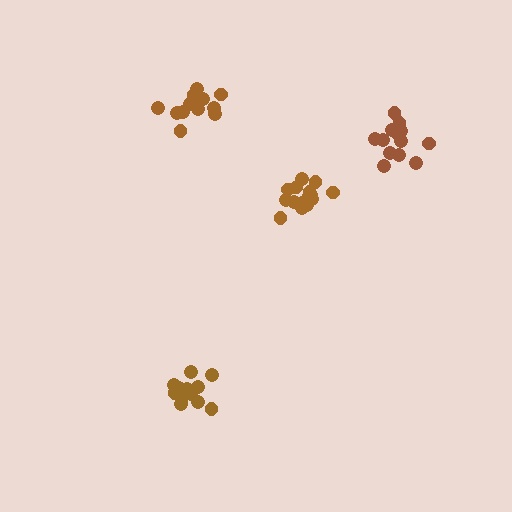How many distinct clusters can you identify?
There are 4 distinct clusters.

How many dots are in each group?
Group 1: 13 dots, Group 2: 13 dots, Group 3: 15 dots, Group 4: 13 dots (54 total).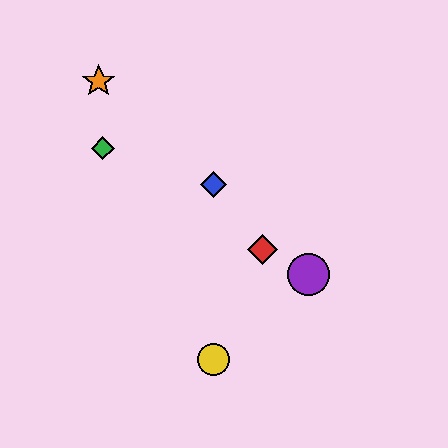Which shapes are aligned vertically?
The blue diamond, the yellow circle are aligned vertically.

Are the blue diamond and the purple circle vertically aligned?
No, the blue diamond is at x≈214 and the purple circle is at x≈308.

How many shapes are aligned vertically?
2 shapes (the blue diamond, the yellow circle) are aligned vertically.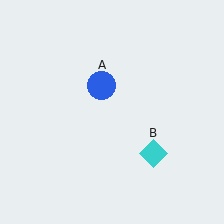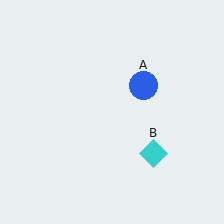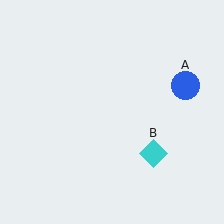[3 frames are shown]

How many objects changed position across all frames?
1 object changed position: blue circle (object A).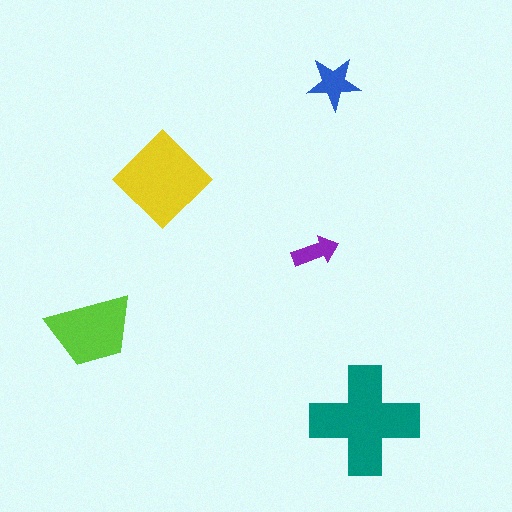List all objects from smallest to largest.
The purple arrow, the blue star, the lime trapezoid, the yellow diamond, the teal cross.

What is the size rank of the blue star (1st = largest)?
4th.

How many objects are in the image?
There are 5 objects in the image.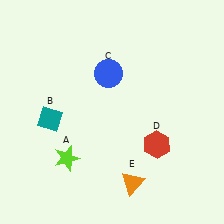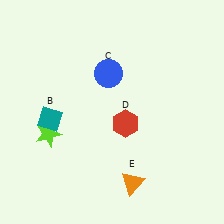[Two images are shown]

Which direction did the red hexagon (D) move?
The red hexagon (D) moved left.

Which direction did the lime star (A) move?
The lime star (A) moved up.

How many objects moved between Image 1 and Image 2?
2 objects moved between the two images.